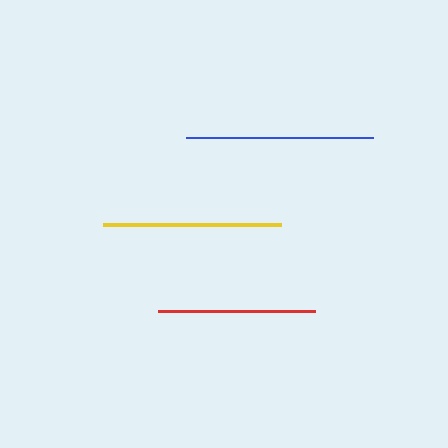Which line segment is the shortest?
The red line is the shortest at approximately 157 pixels.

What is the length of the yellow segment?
The yellow segment is approximately 178 pixels long.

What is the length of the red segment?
The red segment is approximately 157 pixels long.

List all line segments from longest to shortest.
From longest to shortest: blue, yellow, red.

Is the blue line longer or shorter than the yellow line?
The blue line is longer than the yellow line.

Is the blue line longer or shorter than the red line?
The blue line is longer than the red line.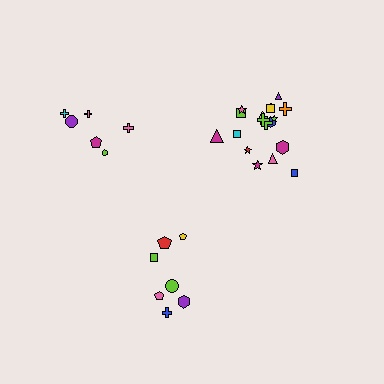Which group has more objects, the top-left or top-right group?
The top-right group.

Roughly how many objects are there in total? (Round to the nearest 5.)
Roughly 30 objects in total.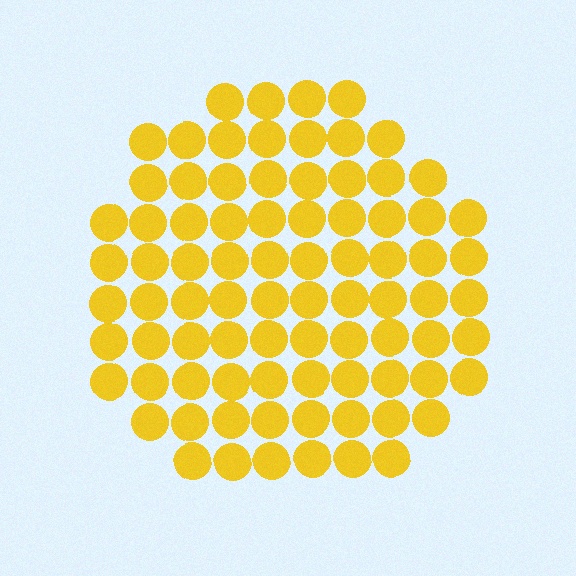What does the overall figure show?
The overall figure shows a circle.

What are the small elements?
The small elements are circles.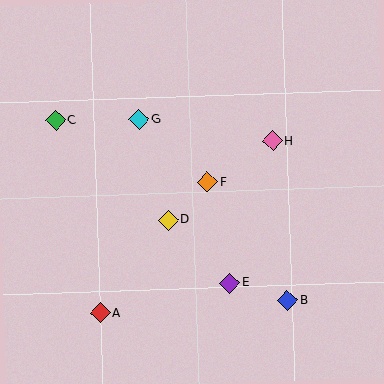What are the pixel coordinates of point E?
Point E is at (230, 283).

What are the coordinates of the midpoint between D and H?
The midpoint between D and H is at (220, 181).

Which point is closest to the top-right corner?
Point H is closest to the top-right corner.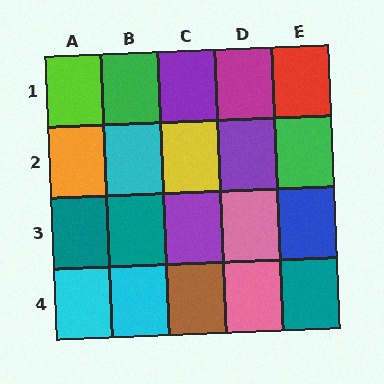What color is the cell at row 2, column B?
Cyan.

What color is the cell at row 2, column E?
Green.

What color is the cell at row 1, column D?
Magenta.